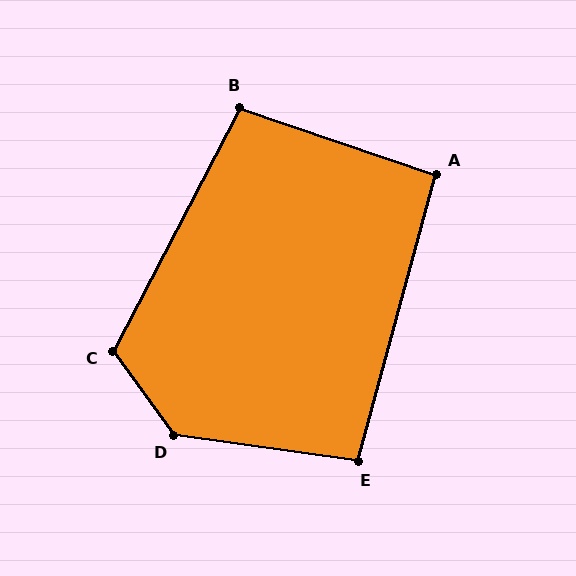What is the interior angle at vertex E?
Approximately 97 degrees (obtuse).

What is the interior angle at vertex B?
Approximately 99 degrees (obtuse).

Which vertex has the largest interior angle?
D, at approximately 134 degrees.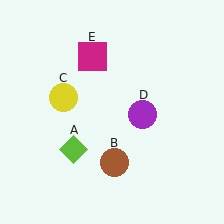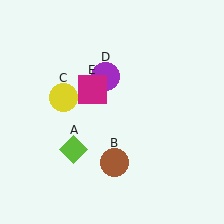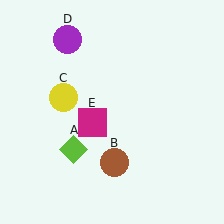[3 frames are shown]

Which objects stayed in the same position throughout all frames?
Lime diamond (object A) and brown circle (object B) and yellow circle (object C) remained stationary.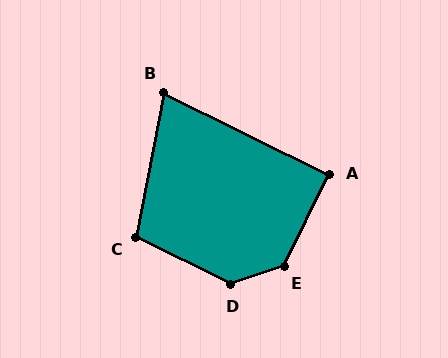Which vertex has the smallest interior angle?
B, at approximately 74 degrees.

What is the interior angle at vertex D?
Approximately 134 degrees (obtuse).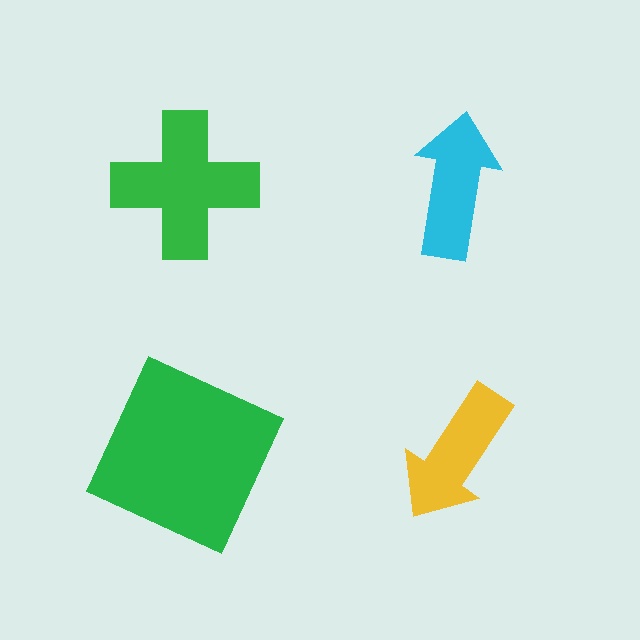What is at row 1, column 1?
A green cross.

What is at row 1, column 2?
A cyan arrow.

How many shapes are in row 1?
2 shapes.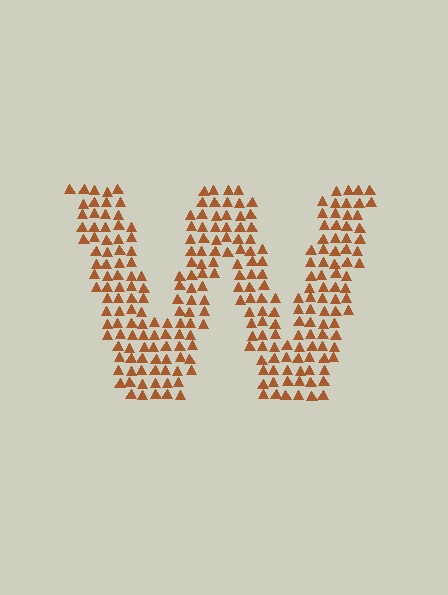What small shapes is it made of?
It is made of small triangles.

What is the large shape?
The large shape is the letter W.